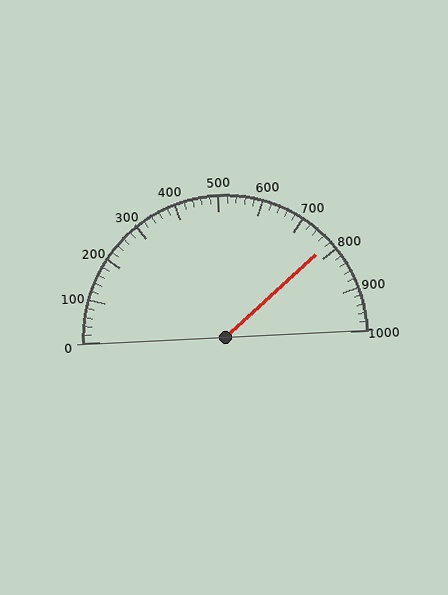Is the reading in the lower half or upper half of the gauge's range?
The reading is in the upper half of the range (0 to 1000).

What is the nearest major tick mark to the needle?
The nearest major tick mark is 800.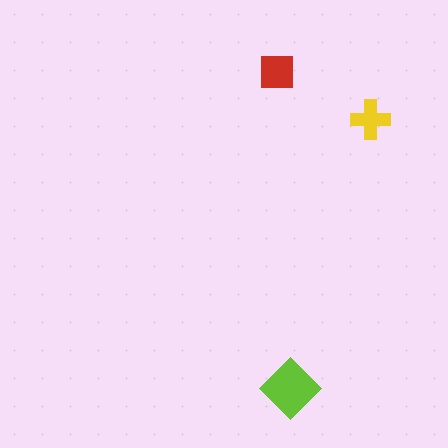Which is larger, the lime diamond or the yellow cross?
The lime diamond.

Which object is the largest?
The lime diamond.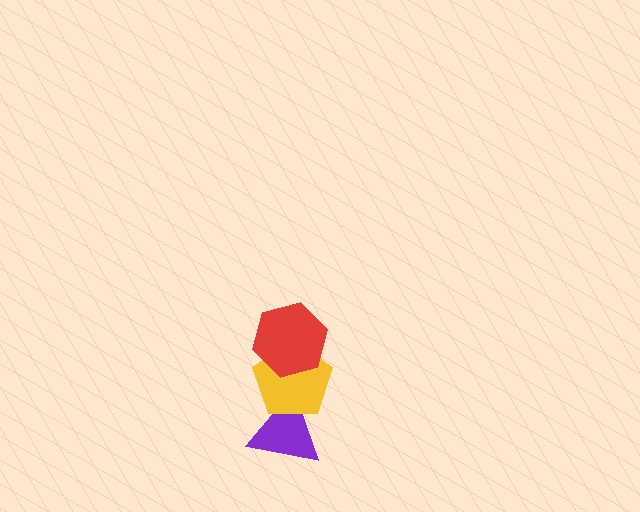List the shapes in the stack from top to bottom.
From top to bottom: the red hexagon, the yellow pentagon, the purple triangle.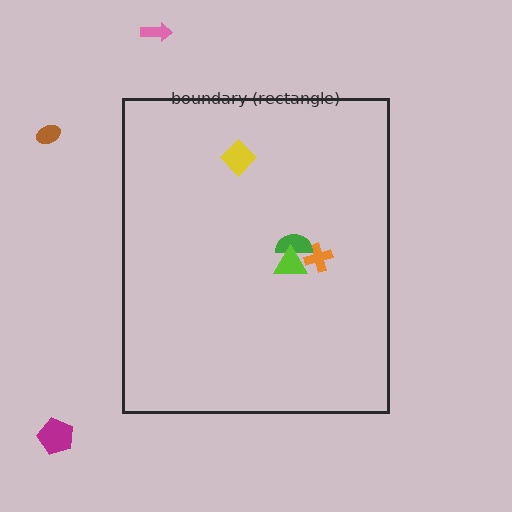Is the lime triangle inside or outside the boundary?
Inside.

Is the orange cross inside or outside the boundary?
Inside.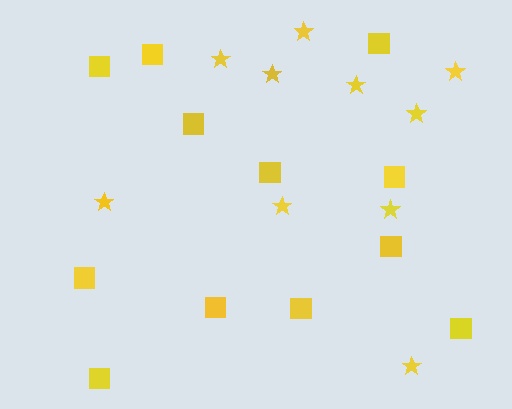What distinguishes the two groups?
There are 2 groups: one group of stars (10) and one group of squares (12).